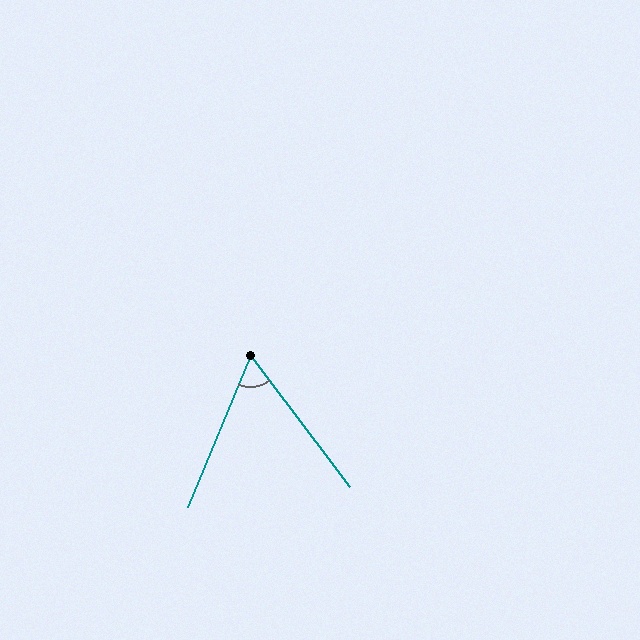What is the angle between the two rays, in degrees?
Approximately 59 degrees.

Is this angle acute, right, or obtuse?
It is acute.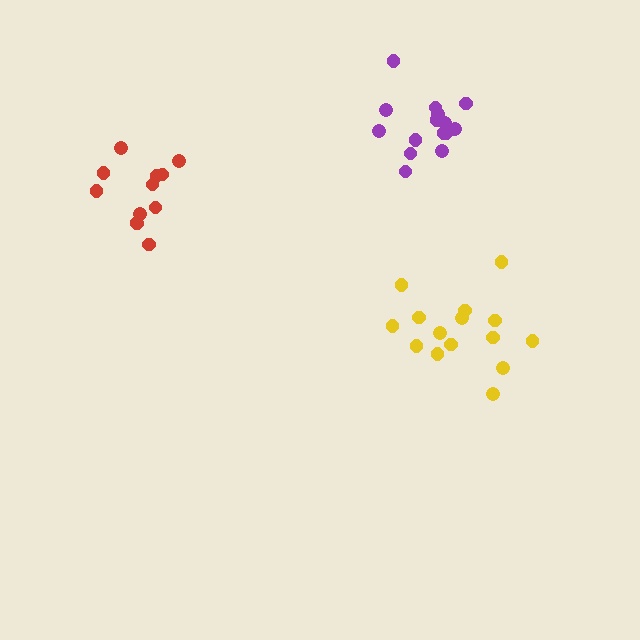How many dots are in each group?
Group 1: 12 dots, Group 2: 15 dots, Group 3: 15 dots (42 total).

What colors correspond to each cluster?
The clusters are colored: red, yellow, purple.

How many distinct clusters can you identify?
There are 3 distinct clusters.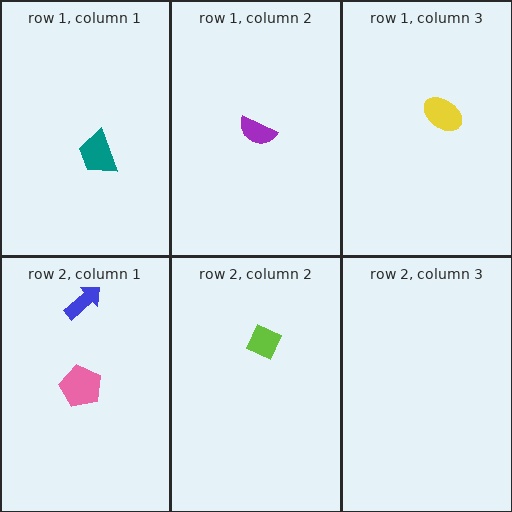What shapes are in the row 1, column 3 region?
The yellow ellipse.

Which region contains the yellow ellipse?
The row 1, column 3 region.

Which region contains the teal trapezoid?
The row 1, column 1 region.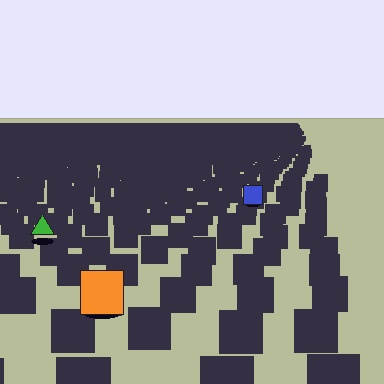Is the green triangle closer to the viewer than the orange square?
No. The orange square is closer — you can tell from the texture gradient: the ground texture is coarser near it.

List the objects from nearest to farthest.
From nearest to farthest: the orange square, the green triangle, the blue square.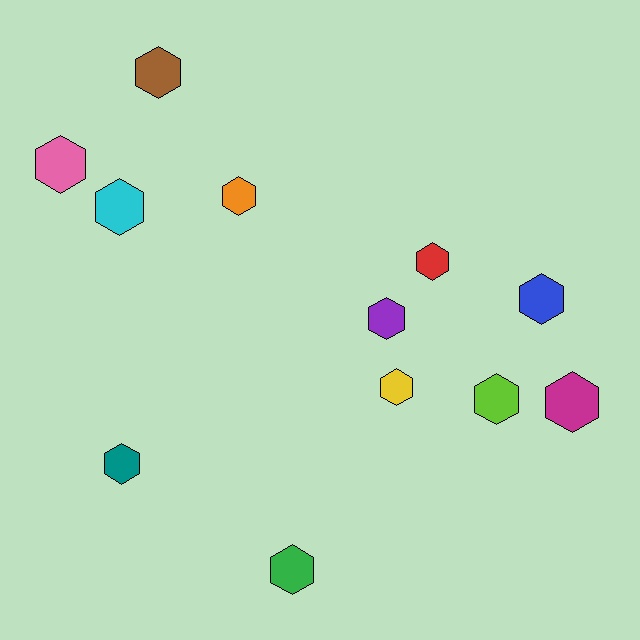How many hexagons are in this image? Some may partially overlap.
There are 12 hexagons.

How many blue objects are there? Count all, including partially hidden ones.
There is 1 blue object.